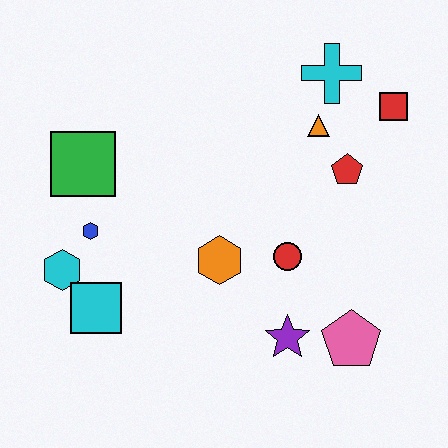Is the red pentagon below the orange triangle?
Yes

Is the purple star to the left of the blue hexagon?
No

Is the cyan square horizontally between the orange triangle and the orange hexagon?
No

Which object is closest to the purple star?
The pink pentagon is closest to the purple star.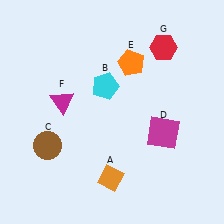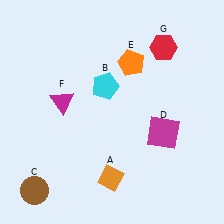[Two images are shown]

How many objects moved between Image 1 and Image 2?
1 object moved between the two images.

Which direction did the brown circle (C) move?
The brown circle (C) moved down.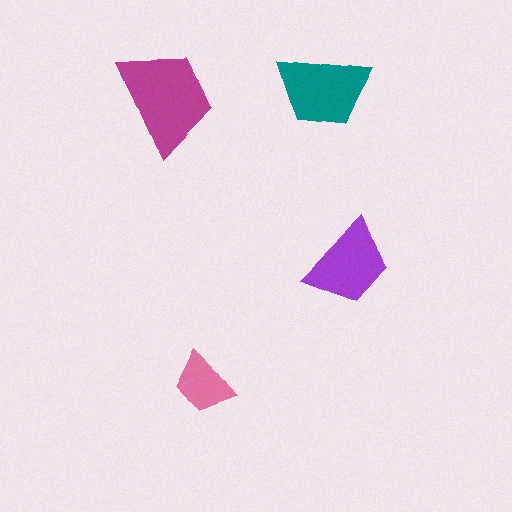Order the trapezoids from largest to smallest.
the magenta one, the teal one, the purple one, the pink one.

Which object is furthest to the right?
The purple trapezoid is rightmost.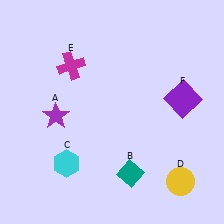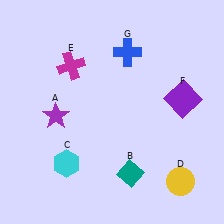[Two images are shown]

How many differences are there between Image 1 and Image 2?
There is 1 difference between the two images.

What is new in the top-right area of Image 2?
A blue cross (G) was added in the top-right area of Image 2.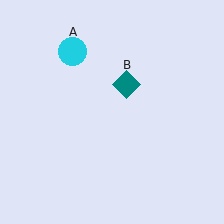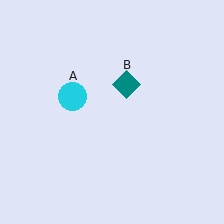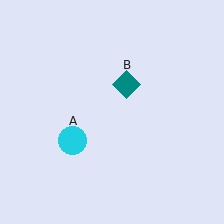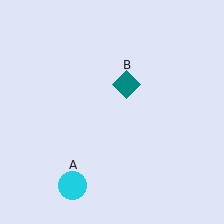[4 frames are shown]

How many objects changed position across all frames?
1 object changed position: cyan circle (object A).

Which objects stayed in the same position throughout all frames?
Teal diamond (object B) remained stationary.